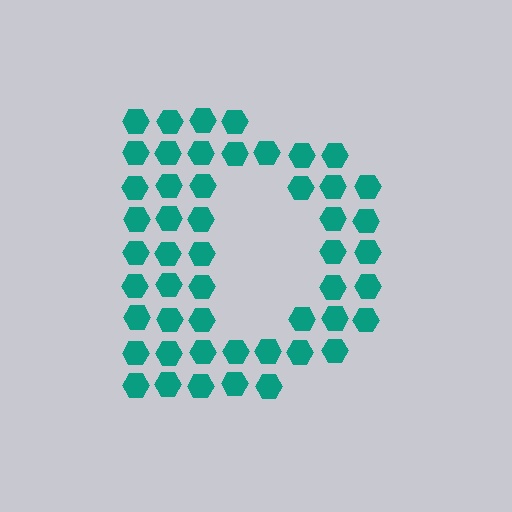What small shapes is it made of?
It is made of small hexagons.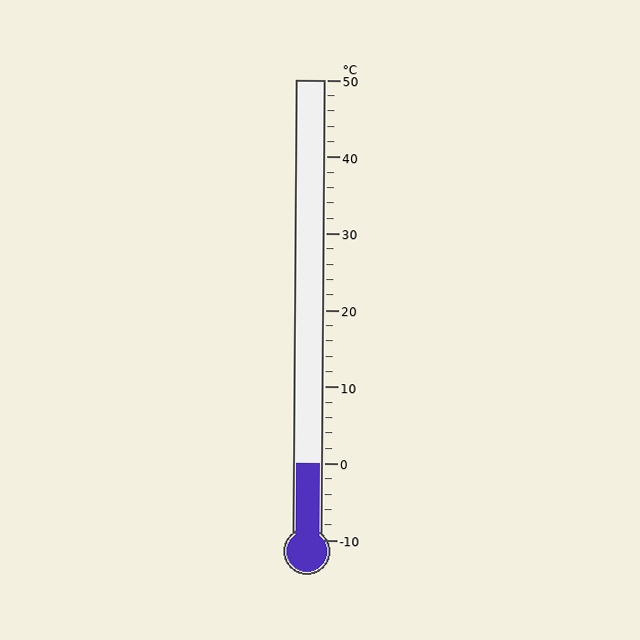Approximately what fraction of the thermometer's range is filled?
The thermometer is filled to approximately 15% of its range.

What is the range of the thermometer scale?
The thermometer scale ranges from -10°C to 50°C.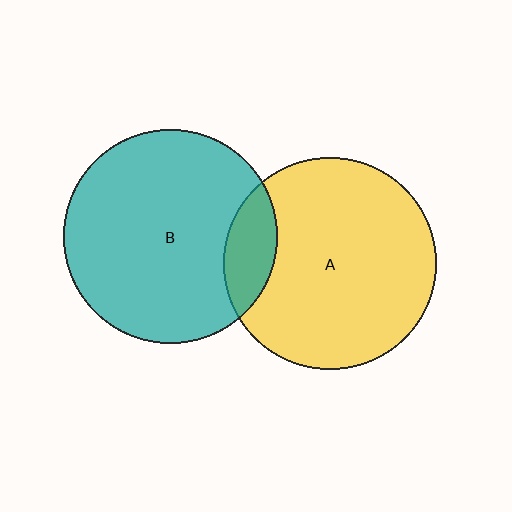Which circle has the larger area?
Circle B (teal).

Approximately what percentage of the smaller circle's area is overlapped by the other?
Approximately 15%.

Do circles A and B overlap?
Yes.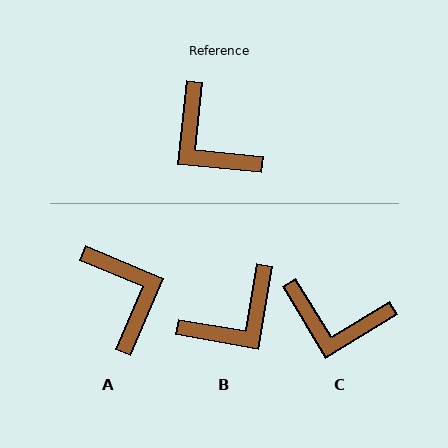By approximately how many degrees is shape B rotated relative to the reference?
Approximately 86 degrees counter-clockwise.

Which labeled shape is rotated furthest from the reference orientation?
A, about 163 degrees away.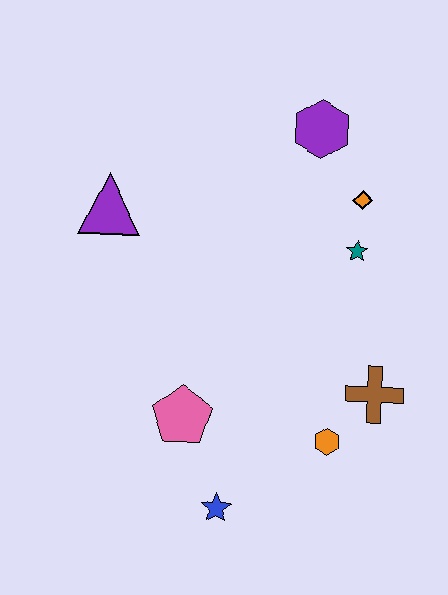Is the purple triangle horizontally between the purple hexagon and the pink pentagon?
No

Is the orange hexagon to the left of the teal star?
Yes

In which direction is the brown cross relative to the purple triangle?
The brown cross is to the right of the purple triangle.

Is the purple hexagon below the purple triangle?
No